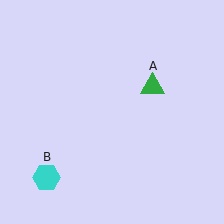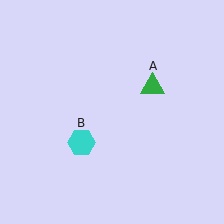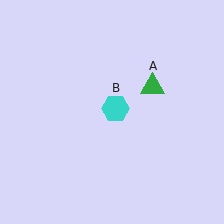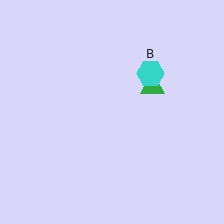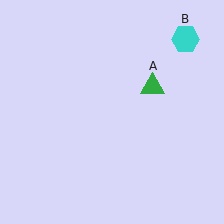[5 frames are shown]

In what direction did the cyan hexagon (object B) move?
The cyan hexagon (object B) moved up and to the right.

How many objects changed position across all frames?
1 object changed position: cyan hexagon (object B).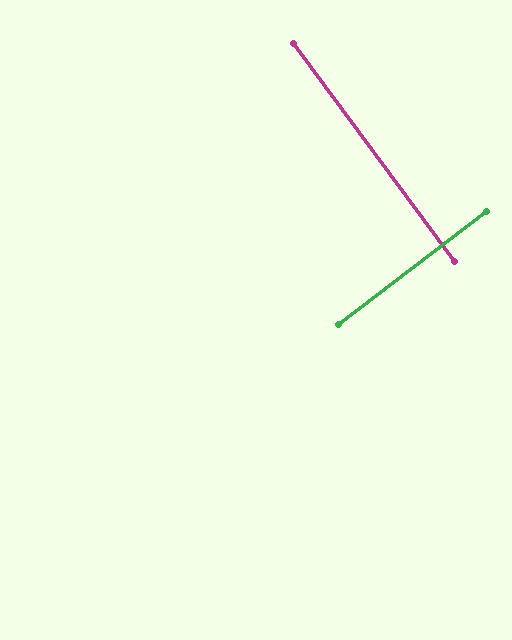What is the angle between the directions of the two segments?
Approximately 89 degrees.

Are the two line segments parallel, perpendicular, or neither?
Perpendicular — they meet at approximately 89°.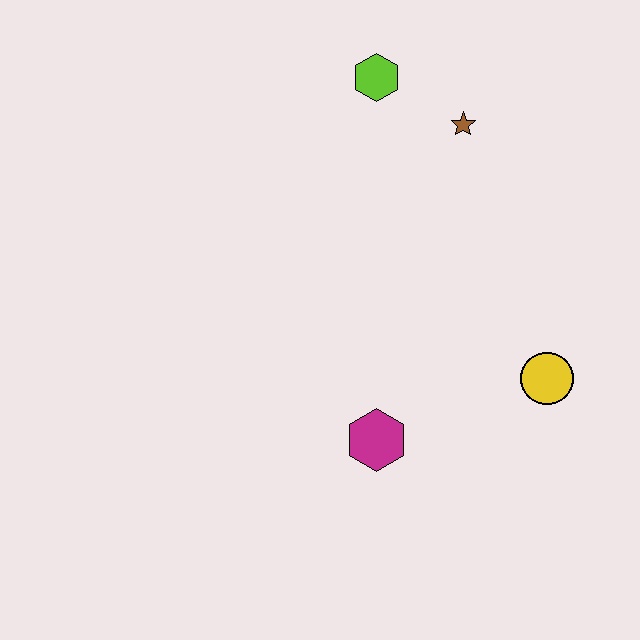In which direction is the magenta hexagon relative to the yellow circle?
The magenta hexagon is to the left of the yellow circle.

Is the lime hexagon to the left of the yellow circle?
Yes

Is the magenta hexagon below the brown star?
Yes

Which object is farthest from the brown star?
The magenta hexagon is farthest from the brown star.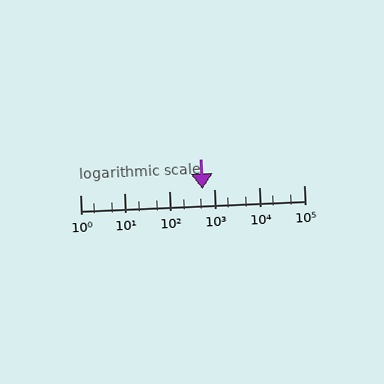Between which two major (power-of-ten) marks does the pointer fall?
The pointer is between 100 and 1000.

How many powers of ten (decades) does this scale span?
The scale spans 5 decades, from 1 to 100000.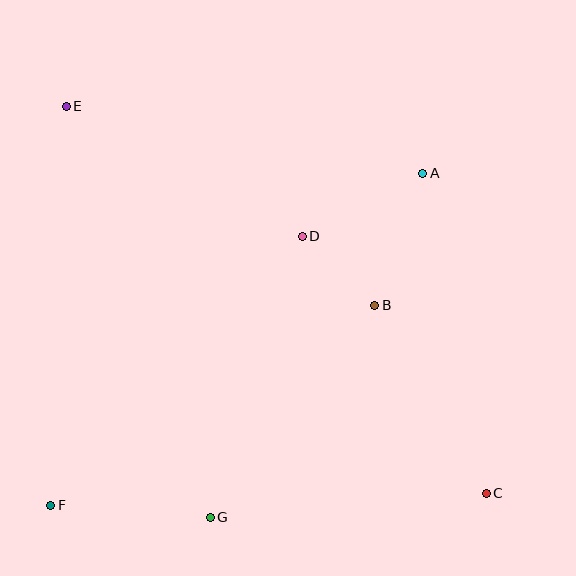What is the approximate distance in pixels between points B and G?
The distance between B and G is approximately 268 pixels.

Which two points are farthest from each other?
Points C and E are farthest from each other.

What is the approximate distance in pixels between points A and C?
The distance between A and C is approximately 326 pixels.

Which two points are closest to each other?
Points B and D are closest to each other.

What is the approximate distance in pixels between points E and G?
The distance between E and G is approximately 435 pixels.